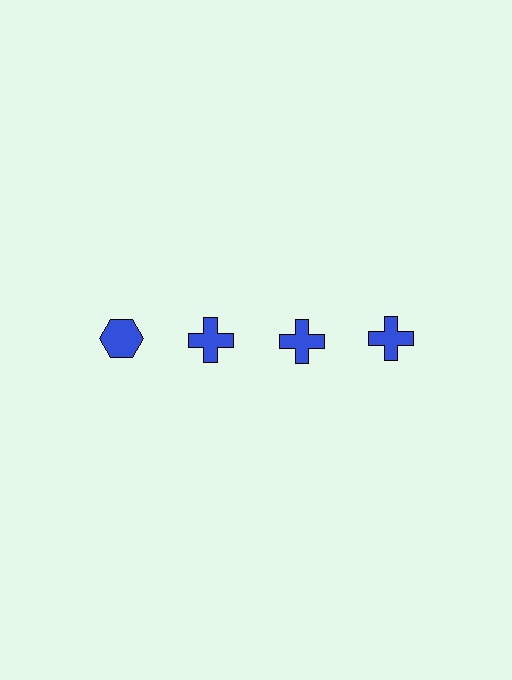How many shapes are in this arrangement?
There are 4 shapes arranged in a grid pattern.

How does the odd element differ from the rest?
It has a different shape: hexagon instead of cross.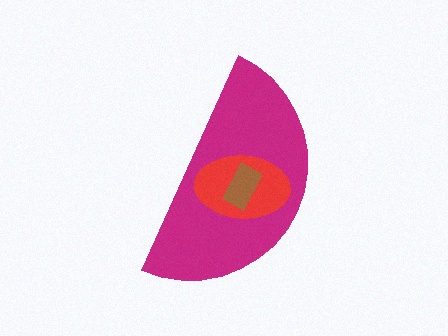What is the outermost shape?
The magenta semicircle.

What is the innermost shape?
The brown rectangle.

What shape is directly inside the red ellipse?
The brown rectangle.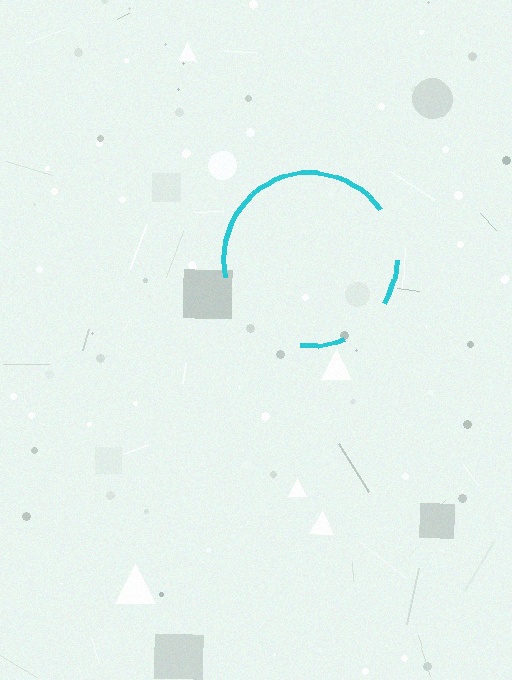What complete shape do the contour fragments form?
The contour fragments form a circle.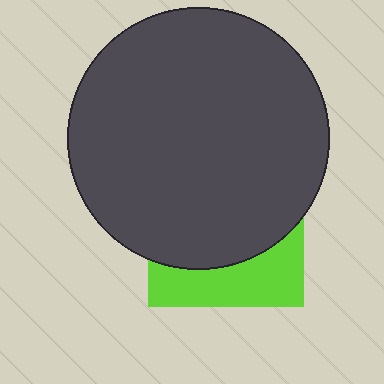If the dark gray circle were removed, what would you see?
You would see the complete lime square.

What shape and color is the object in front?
The object in front is a dark gray circle.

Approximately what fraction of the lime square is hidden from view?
Roughly 68% of the lime square is hidden behind the dark gray circle.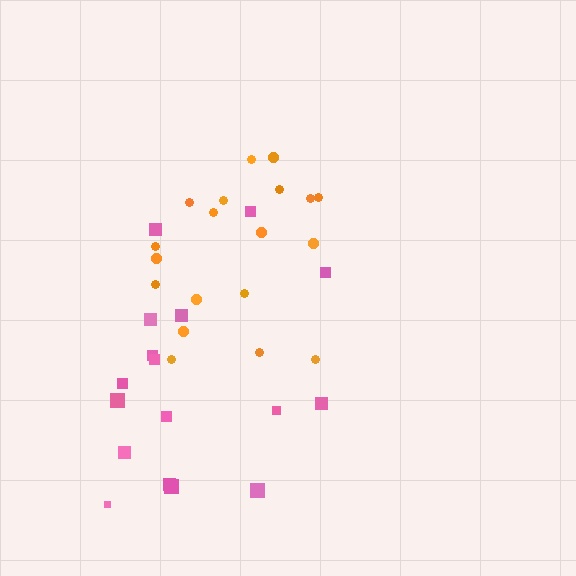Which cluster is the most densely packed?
Orange.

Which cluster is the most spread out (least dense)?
Pink.